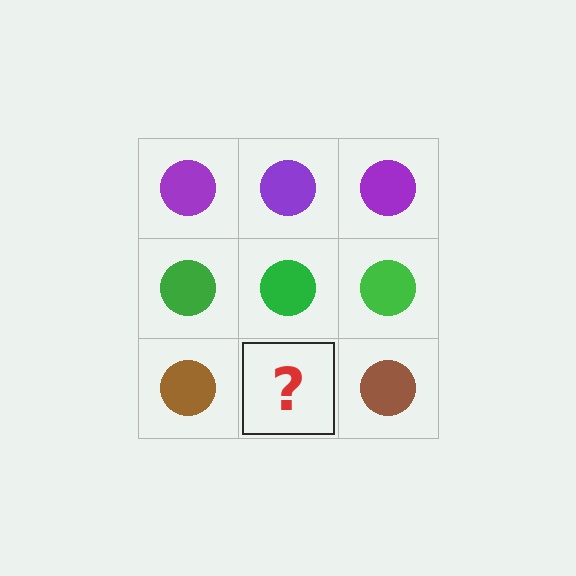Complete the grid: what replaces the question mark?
The question mark should be replaced with a brown circle.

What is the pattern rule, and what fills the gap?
The rule is that each row has a consistent color. The gap should be filled with a brown circle.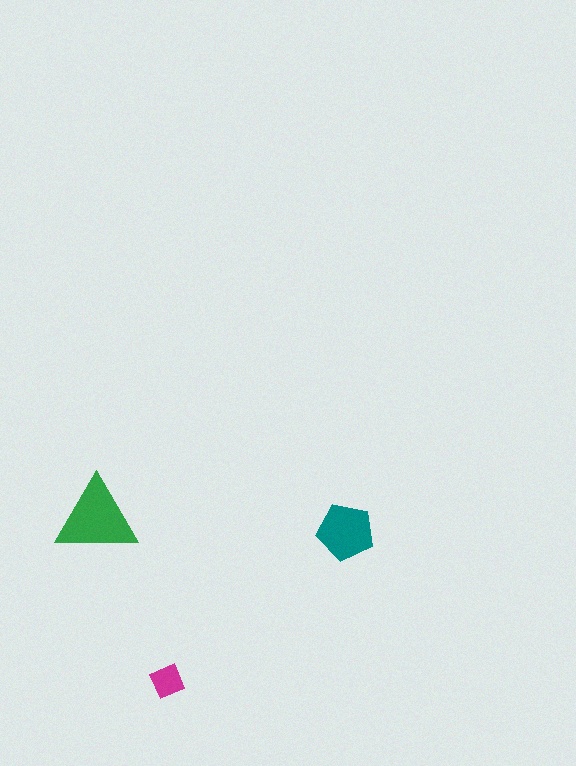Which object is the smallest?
The magenta diamond.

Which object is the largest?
The green triangle.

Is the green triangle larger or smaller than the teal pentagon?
Larger.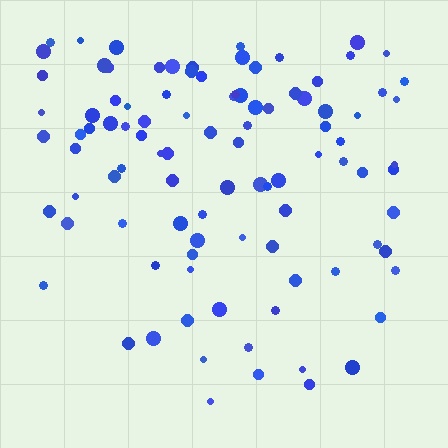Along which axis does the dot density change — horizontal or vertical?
Vertical.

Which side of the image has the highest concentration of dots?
The top.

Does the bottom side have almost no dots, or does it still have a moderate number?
Still a moderate number, just noticeably fewer than the top.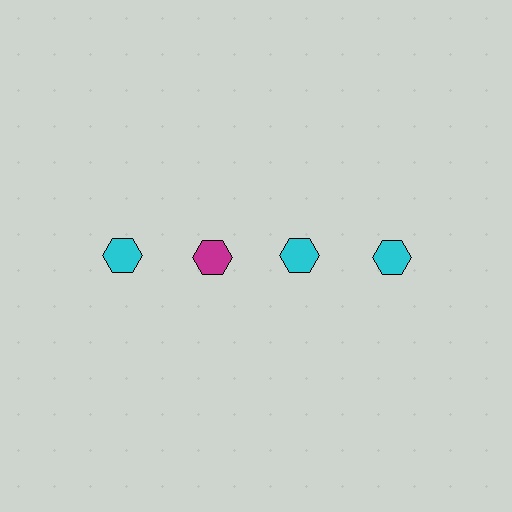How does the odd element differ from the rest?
It has a different color: magenta instead of cyan.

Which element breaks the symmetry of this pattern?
The magenta hexagon in the top row, second from left column breaks the symmetry. All other shapes are cyan hexagons.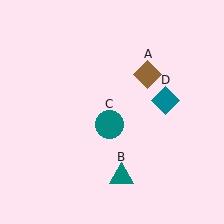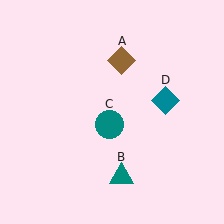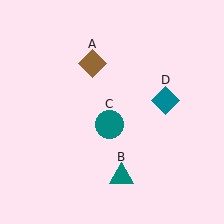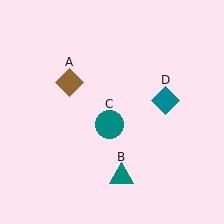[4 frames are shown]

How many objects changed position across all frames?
1 object changed position: brown diamond (object A).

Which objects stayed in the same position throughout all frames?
Teal triangle (object B) and teal circle (object C) and teal diamond (object D) remained stationary.